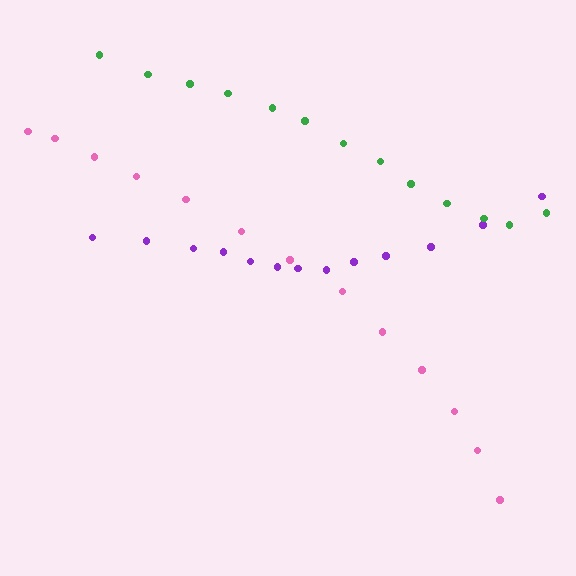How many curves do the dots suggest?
There are 3 distinct paths.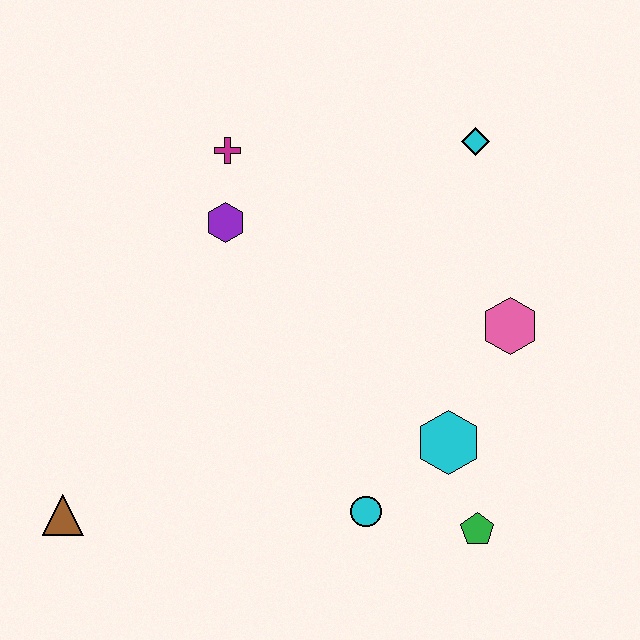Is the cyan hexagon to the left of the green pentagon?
Yes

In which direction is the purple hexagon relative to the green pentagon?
The purple hexagon is above the green pentagon.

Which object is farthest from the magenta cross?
The green pentagon is farthest from the magenta cross.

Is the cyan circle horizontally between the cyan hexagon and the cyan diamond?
No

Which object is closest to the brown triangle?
The cyan circle is closest to the brown triangle.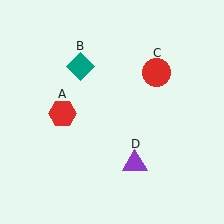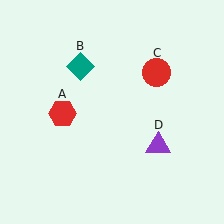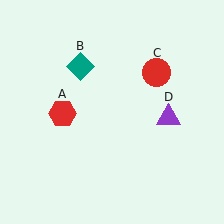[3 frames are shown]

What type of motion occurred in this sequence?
The purple triangle (object D) rotated counterclockwise around the center of the scene.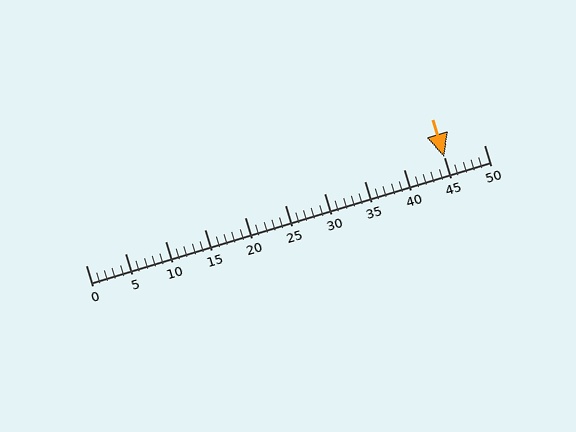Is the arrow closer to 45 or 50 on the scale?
The arrow is closer to 45.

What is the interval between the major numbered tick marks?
The major tick marks are spaced 5 units apart.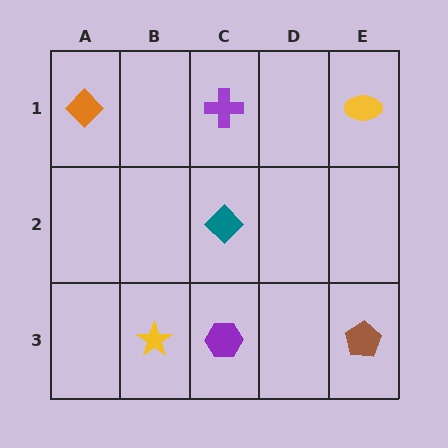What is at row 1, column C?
A purple cross.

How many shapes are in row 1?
3 shapes.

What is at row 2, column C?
A teal diamond.